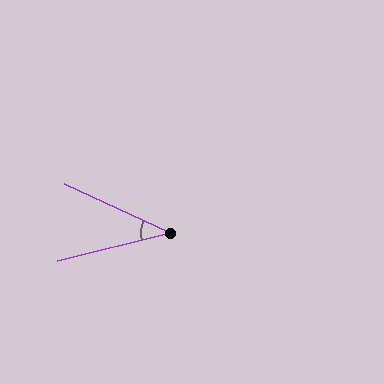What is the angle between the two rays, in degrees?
Approximately 39 degrees.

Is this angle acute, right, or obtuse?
It is acute.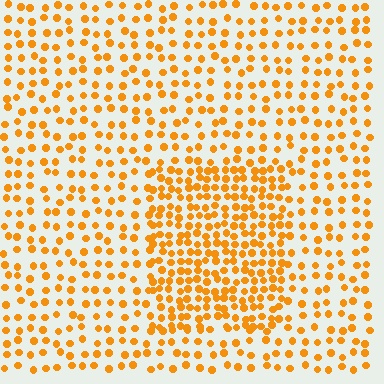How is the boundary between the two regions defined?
The boundary is defined by a change in element density (approximately 2.0x ratio). All elements are the same color, size, and shape.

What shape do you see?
I see a rectangle.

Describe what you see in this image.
The image contains small orange elements arranged at two different densities. A rectangle-shaped region is visible where the elements are more densely packed than the surrounding area.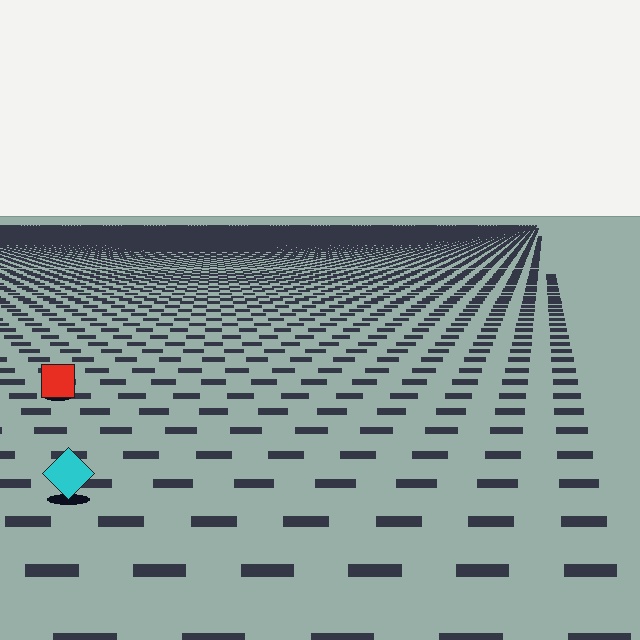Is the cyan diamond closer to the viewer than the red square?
Yes. The cyan diamond is closer — you can tell from the texture gradient: the ground texture is coarser near it.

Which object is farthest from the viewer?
The red square is farthest from the viewer. It appears smaller and the ground texture around it is denser.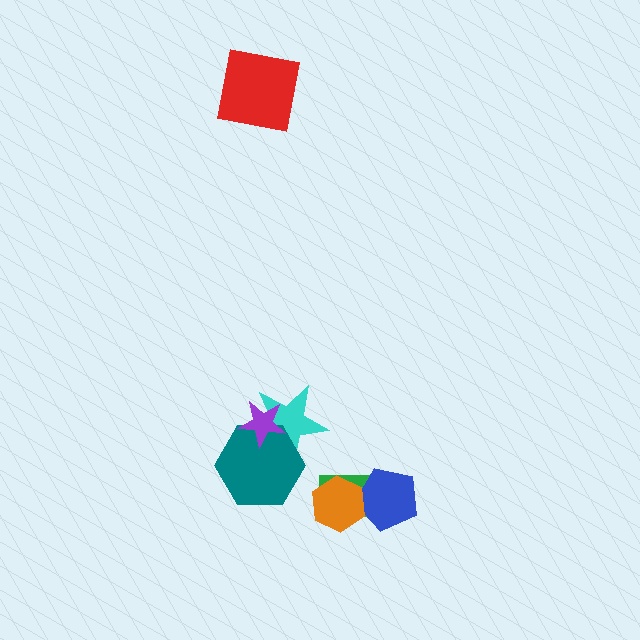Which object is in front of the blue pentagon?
The orange hexagon is in front of the blue pentagon.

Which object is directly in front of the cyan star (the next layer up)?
The teal hexagon is directly in front of the cyan star.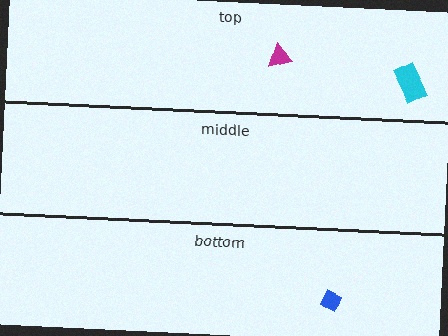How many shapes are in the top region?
2.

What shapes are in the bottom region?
The blue diamond.